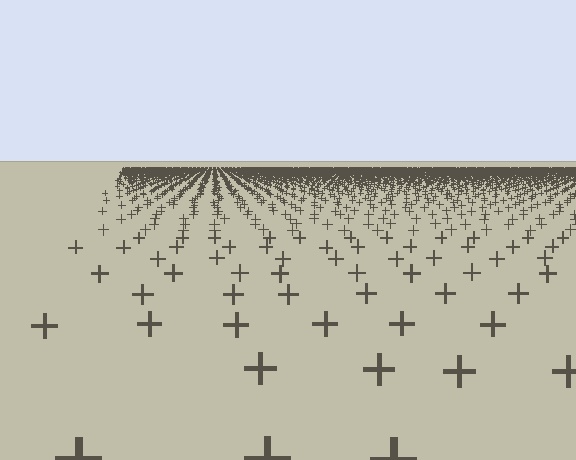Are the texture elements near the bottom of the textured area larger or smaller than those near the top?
Larger. Near the bottom, elements are closer to the viewer and appear at a bigger on-screen size.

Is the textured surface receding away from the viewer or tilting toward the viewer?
The surface is receding away from the viewer. Texture elements get smaller and denser toward the top.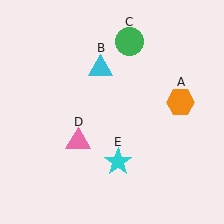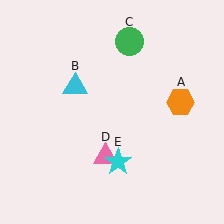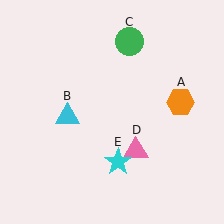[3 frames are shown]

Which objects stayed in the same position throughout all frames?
Orange hexagon (object A) and green circle (object C) and cyan star (object E) remained stationary.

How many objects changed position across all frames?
2 objects changed position: cyan triangle (object B), pink triangle (object D).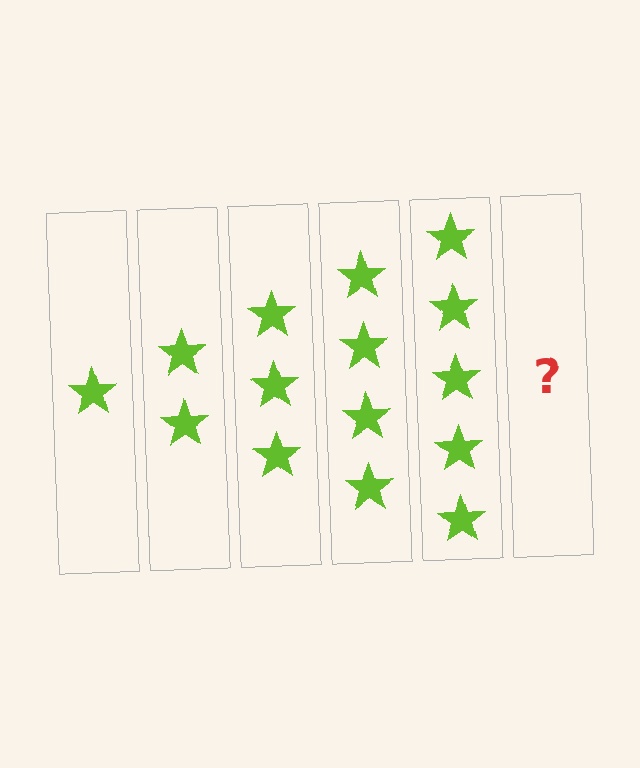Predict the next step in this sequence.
The next step is 6 stars.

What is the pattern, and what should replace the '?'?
The pattern is that each step adds one more star. The '?' should be 6 stars.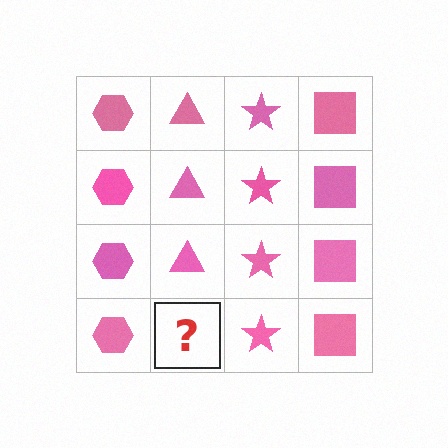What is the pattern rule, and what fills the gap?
The rule is that each column has a consistent shape. The gap should be filled with a pink triangle.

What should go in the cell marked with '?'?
The missing cell should contain a pink triangle.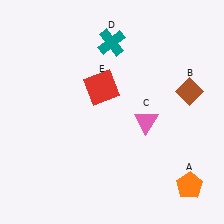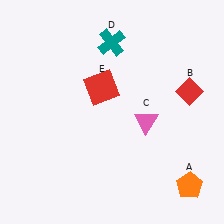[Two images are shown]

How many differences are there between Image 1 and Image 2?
There is 1 difference between the two images.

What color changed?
The diamond (B) changed from brown in Image 1 to red in Image 2.